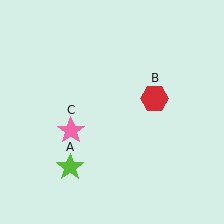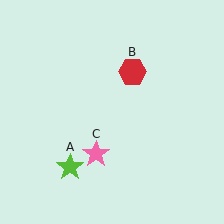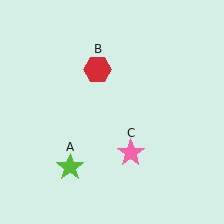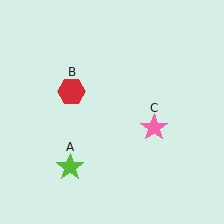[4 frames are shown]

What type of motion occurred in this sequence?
The red hexagon (object B), pink star (object C) rotated counterclockwise around the center of the scene.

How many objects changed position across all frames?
2 objects changed position: red hexagon (object B), pink star (object C).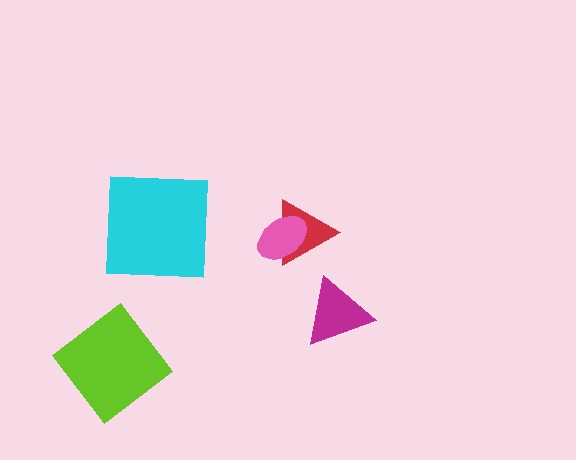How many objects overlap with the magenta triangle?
0 objects overlap with the magenta triangle.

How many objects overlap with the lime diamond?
0 objects overlap with the lime diamond.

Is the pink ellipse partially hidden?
No, no other shape covers it.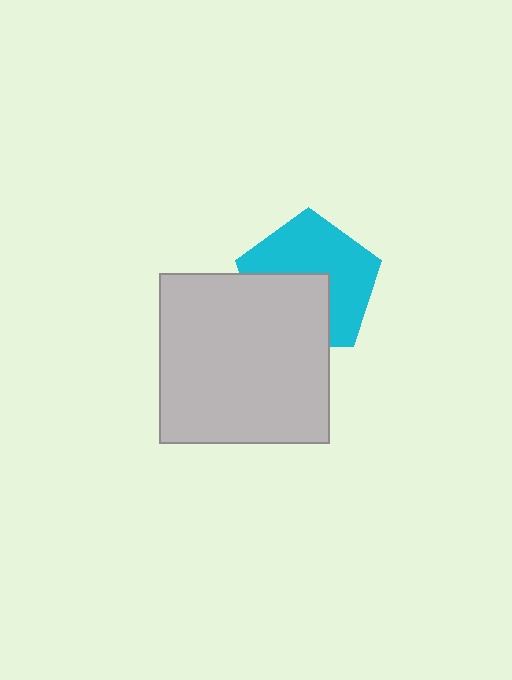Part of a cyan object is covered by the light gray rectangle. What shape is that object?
It is a pentagon.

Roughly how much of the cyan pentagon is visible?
About half of it is visible (roughly 59%).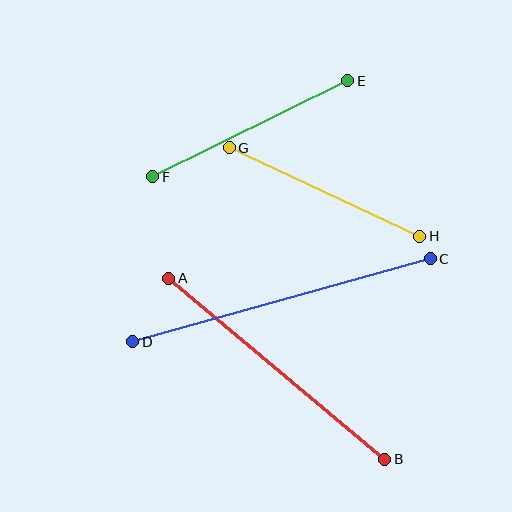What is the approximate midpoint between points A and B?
The midpoint is at approximately (277, 369) pixels.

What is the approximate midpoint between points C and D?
The midpoint is at approximately (282, 300) pixels.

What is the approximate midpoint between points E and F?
The midpoint is at approximately (250, 129) pixels.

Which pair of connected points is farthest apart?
Points C and D are farthest apart.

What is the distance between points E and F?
The distance is approximately 217 pixels.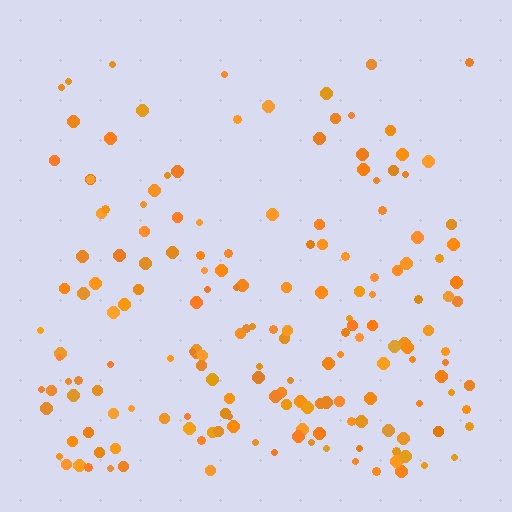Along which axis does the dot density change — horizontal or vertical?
Vertical.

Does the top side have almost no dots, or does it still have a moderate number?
Still a moderate number, just noticeably fewer than the bottom.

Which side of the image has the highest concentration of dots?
The bottom.